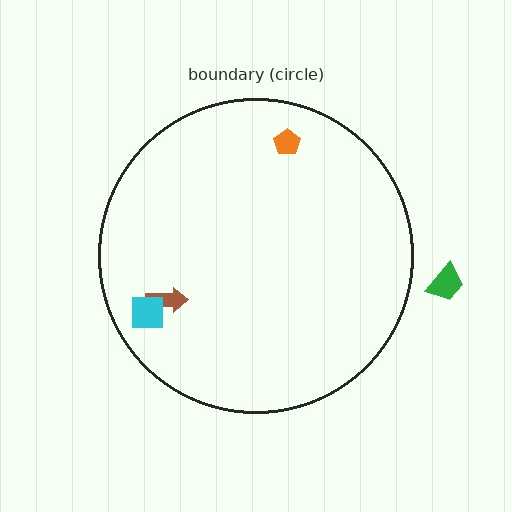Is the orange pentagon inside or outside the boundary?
Inside.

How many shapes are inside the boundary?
3 inside, 1 outside.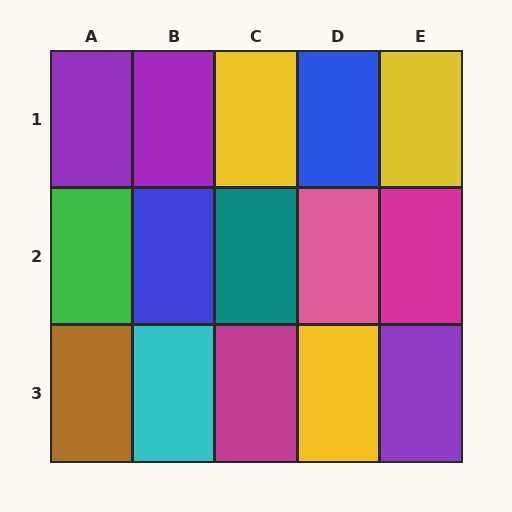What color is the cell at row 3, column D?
Yellow.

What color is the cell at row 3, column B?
Cyan.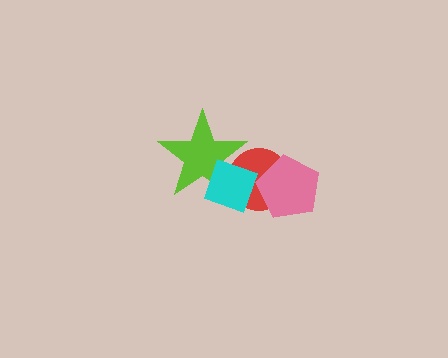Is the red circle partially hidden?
Yes, it is partially covered by another shape.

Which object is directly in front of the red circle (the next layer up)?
The lime star is directly in front of the red circle.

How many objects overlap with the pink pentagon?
1 object overlaps with the pink pentagon.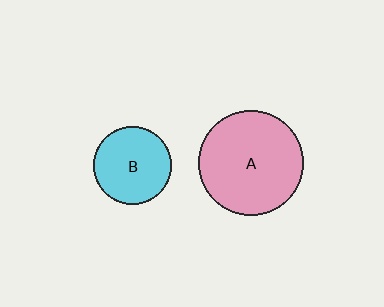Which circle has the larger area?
Circle A (pink).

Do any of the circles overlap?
No, none of the circles overlap.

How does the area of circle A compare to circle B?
Approximately 1.8 times.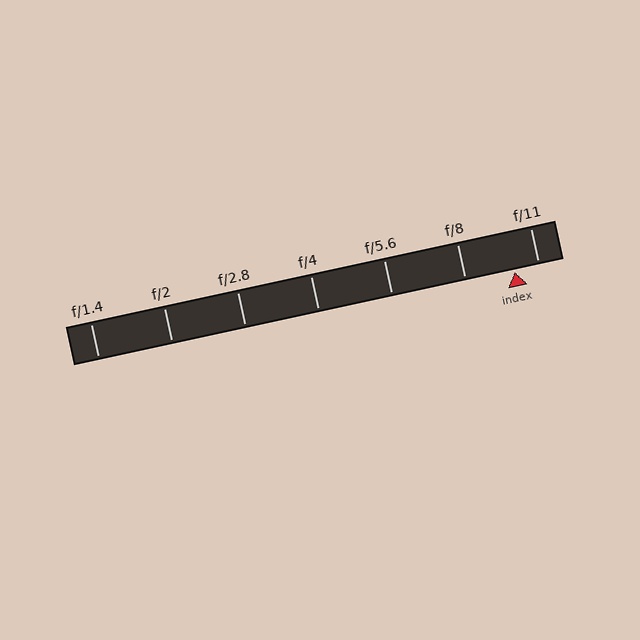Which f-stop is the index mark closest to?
The index mark is closest to f/11.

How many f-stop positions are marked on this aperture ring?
There are 7 f-stop positions marked.